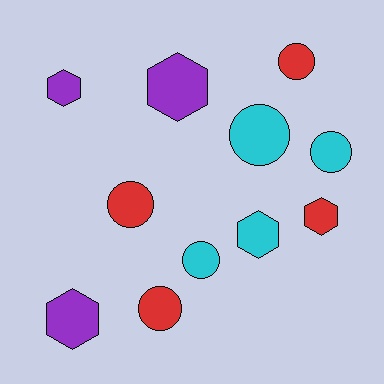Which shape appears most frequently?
Circle, with 6 objects.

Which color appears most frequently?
Red, with 4 objects.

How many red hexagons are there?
There is 1 red hexagon.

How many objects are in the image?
There are 11 objects.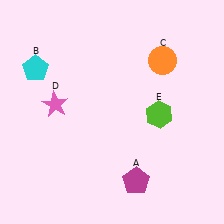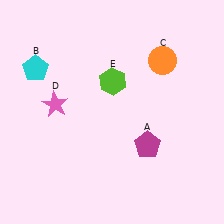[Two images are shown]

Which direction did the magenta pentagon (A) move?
The magenta pentagon (A) moved up.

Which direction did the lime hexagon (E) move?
The lime hexagon (E) moved left.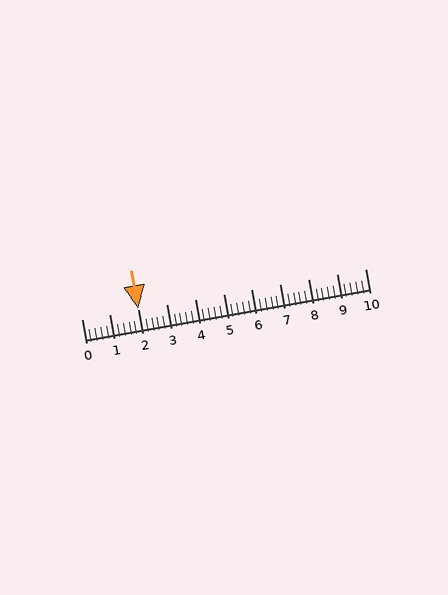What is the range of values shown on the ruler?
The ruler shows values from 0 to 10.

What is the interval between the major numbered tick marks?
The major tick marks are spaced 1 units apart.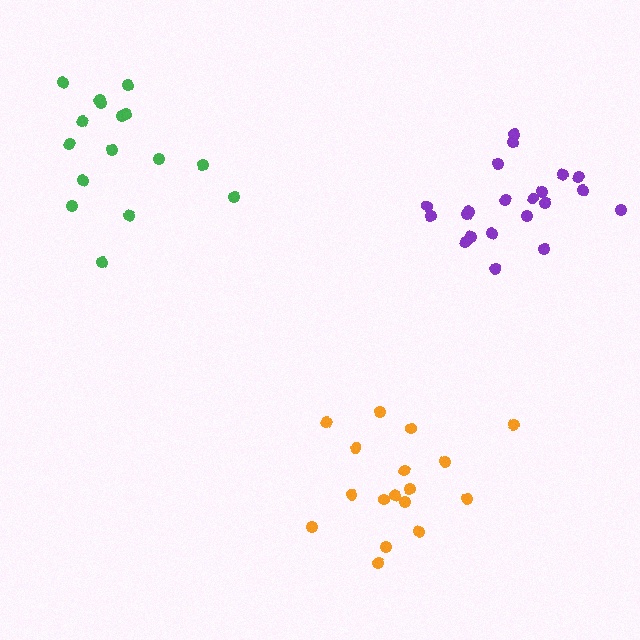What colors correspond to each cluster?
The clusters are colored: orange, green, purple.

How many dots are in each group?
Group 1: 17 dots, Group 2: 16 dots, Group 3: 21 dots (54 total).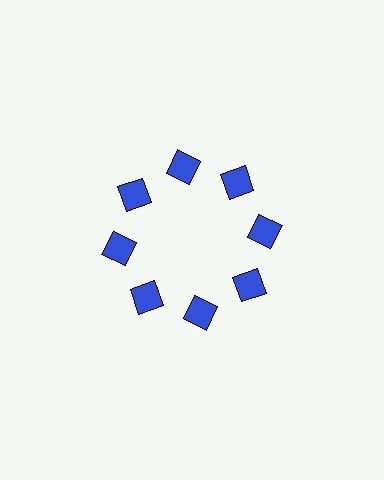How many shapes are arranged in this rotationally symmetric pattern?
There are 8 shapes, arranged in 8 groups of 1.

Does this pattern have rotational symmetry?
Yes, this pattern has 8-fold rotational symmetry. It looks the same after rotating 45 degrees around the center.